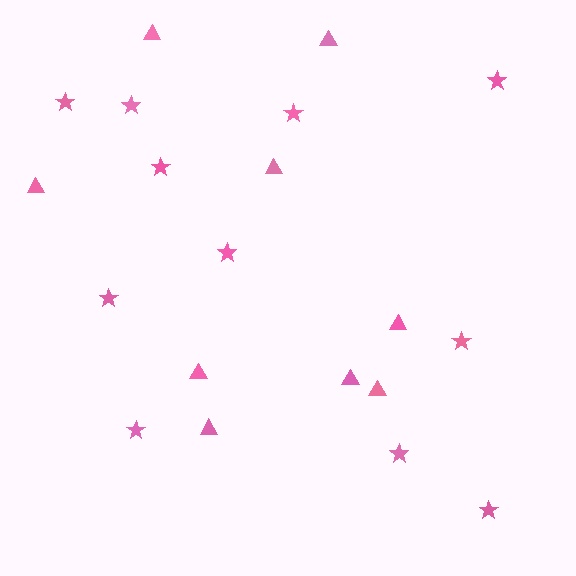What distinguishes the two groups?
There are 2 groups: one group of stars (11) and one group of triangles (9).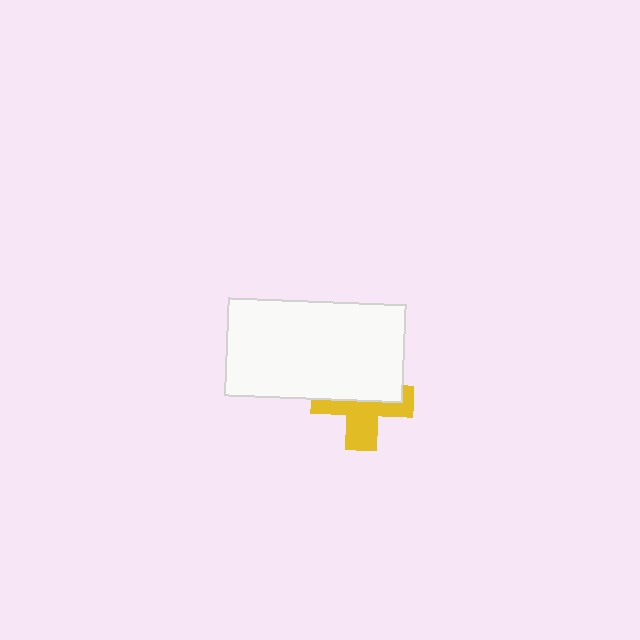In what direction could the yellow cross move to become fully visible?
The yellow cross could move down. That would shift it out from behind the white rectangle entirely.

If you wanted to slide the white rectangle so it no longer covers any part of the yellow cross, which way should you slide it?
Slide it up — that is the most direct way to separate the two shapes.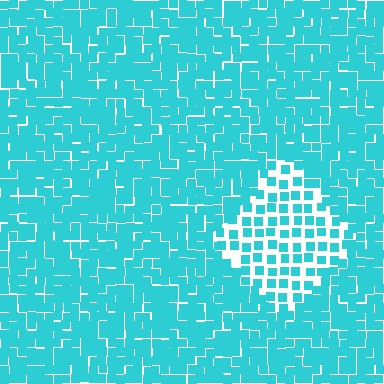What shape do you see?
I see a diamond.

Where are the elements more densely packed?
The elements are more densely packed outside the diamond boundary.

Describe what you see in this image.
The image contains small cyan elements arranged at two different densities. A diamond-shaped region is visible where the elements are less densely packed than the surrounding area.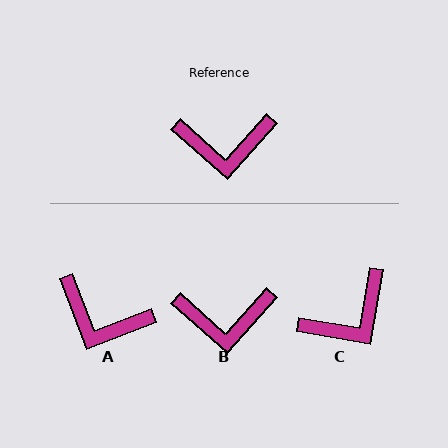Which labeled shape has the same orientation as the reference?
B.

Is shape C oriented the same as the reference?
No, it is off by about 32 degrees.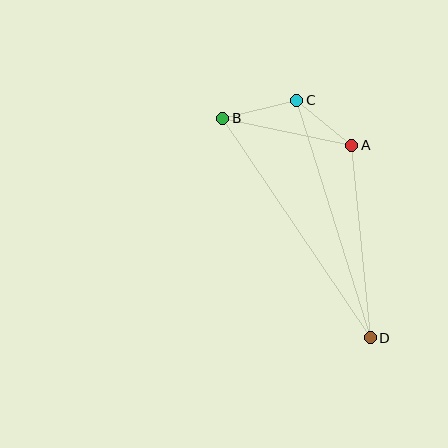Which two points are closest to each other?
Points A and C are closest to each other.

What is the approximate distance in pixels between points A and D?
The distance between A and D is approximately 194 pixels.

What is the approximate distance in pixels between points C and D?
The distance between C and D is approximately 249 pixels.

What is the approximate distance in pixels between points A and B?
The distance between A and B is approximately 132 pixels.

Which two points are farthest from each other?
Points B and D are farthest from each other.